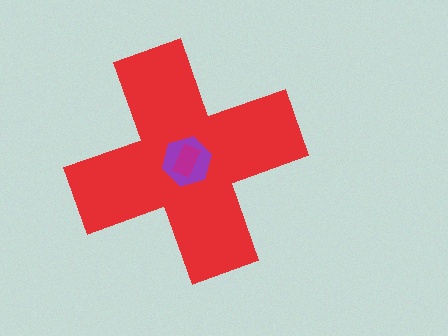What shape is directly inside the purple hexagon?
The magenta rectangle.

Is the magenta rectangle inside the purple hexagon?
Yes.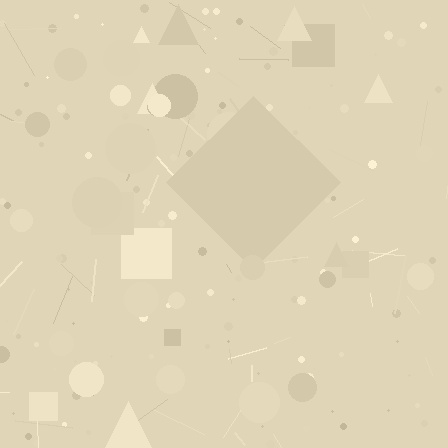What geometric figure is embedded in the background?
A diamond is embedded in the background.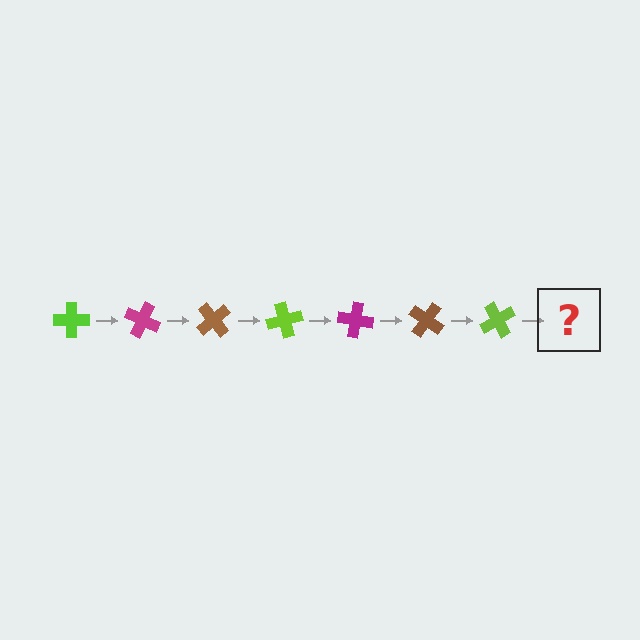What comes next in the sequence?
The next element should be a magenta cross, rotated 175 degrees from the start.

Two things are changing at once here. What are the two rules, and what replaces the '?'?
The two rules are that it rotates 25 degrees each step and the color cycles through lime, magenta, and brown. The '?' should be a magenta cross, rotated 175 degrees from the start.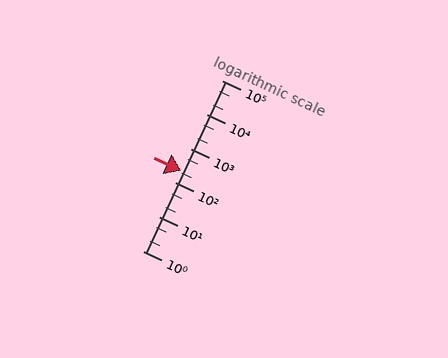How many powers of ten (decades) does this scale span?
The scale spans 5 decades, from 1 to 100000.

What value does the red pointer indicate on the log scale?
The pointer indicates approximately 230.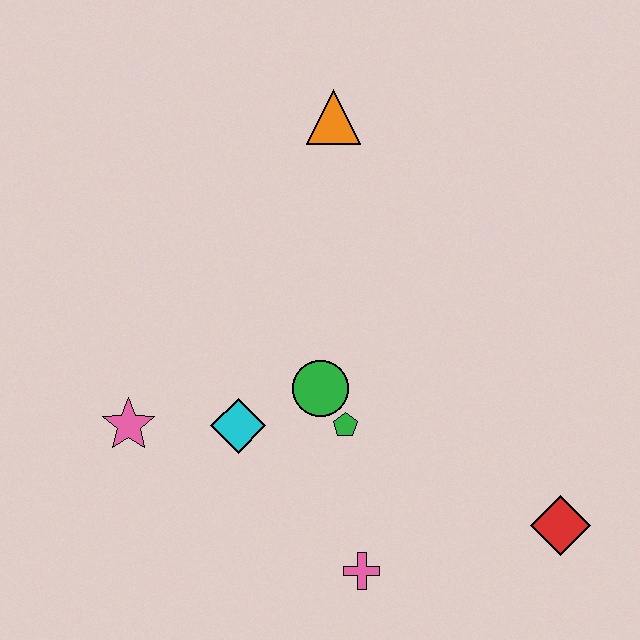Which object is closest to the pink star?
The cyan diamond is closest to the pink star.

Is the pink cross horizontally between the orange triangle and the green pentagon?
No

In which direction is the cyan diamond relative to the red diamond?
The cyan diamond is to the left of the red diamond.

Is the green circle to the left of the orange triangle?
Yes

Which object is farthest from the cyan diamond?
The red diamond is farthest from the cyan diamond.